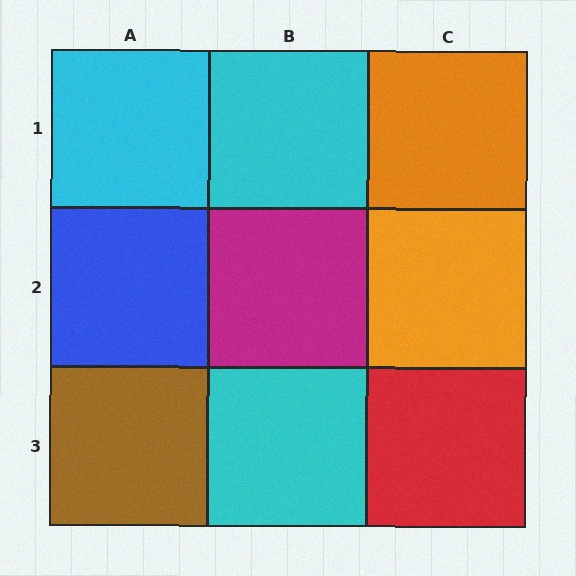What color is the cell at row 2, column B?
Magenta.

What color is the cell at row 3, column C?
Red.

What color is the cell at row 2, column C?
Orange.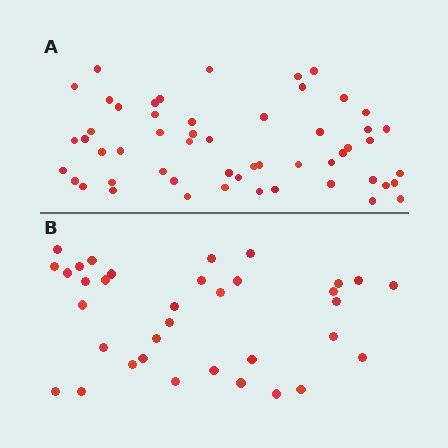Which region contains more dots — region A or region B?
Region A (the top region) has more dots.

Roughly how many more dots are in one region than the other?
Region A has approximately 20 more dots than region B.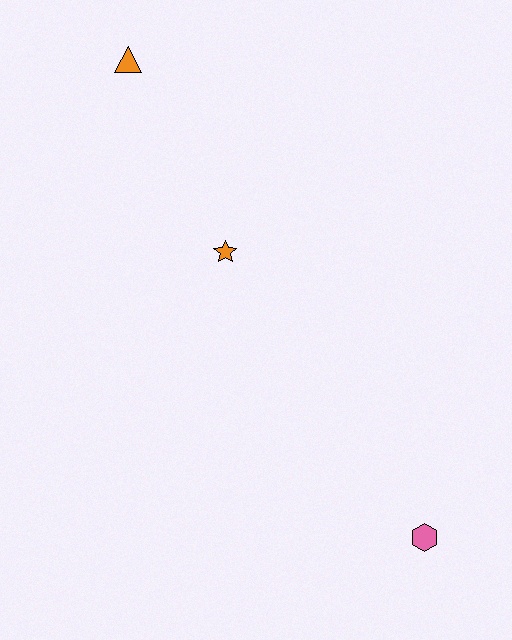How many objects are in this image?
There are 3 objects.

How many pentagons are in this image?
There are no pentagons.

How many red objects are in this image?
There are no red objects.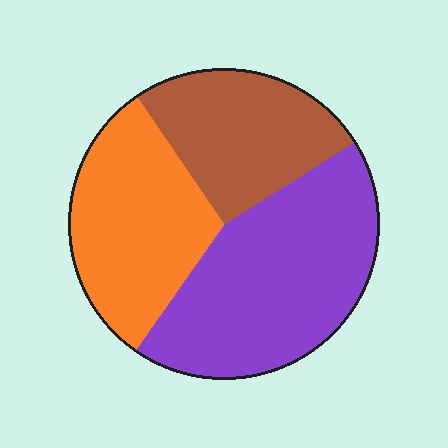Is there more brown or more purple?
Purple.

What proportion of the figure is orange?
Orange covers around 30% of the figure.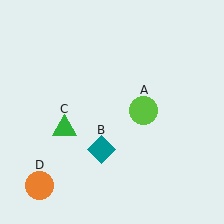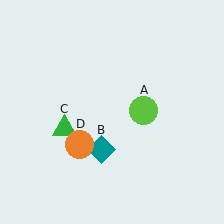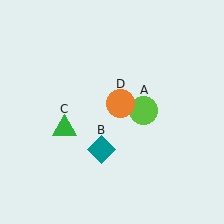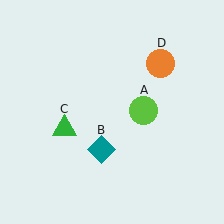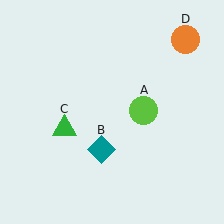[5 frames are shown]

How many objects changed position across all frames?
1 object changed position: orange circle (object D).